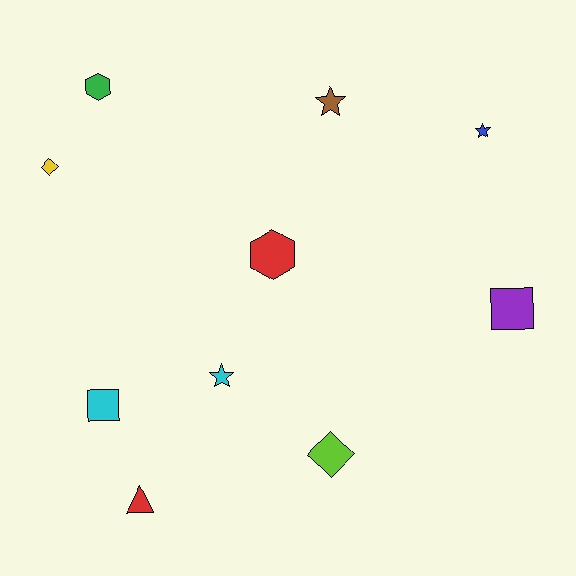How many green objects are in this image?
There is 1 green object.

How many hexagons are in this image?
There are 2 hexagons.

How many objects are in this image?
There are 10 objects.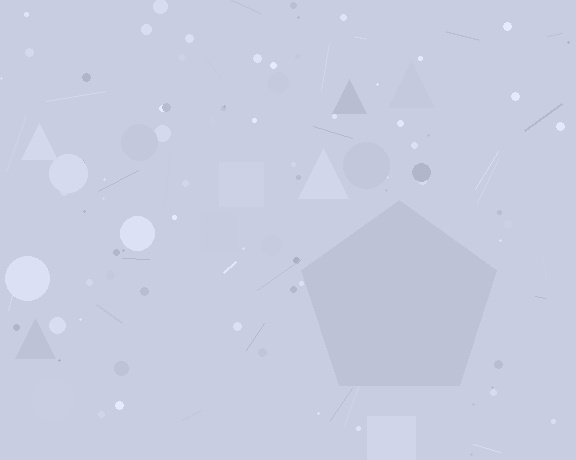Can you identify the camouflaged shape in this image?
The camouflaged shape is a pentagon.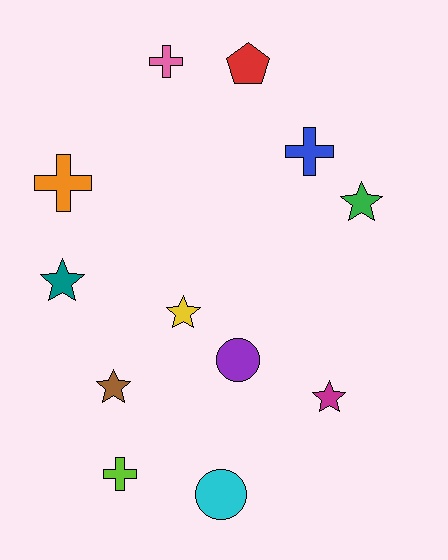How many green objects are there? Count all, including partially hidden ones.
There is 1 green object.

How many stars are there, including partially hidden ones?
There are 5 stars.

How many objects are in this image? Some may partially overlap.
There are 12 objects.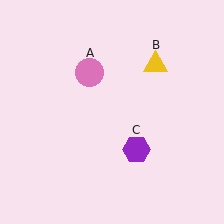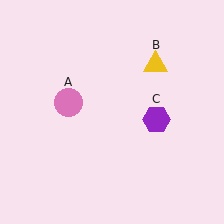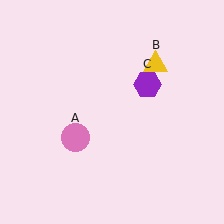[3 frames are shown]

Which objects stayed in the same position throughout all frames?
Yellow triangle (object B) remained stationary.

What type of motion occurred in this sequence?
The pink circle (object A), purple hexagon (object C) rotated counterclockwise around the center of the scene.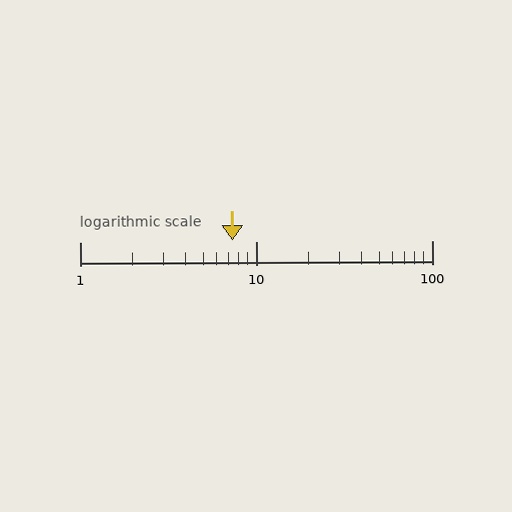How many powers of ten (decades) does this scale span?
The scale spans 2 decades, from 1 to 100.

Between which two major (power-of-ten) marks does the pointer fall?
The pointer is between 1 and 10.